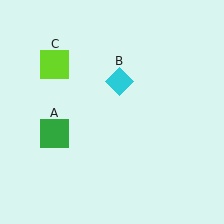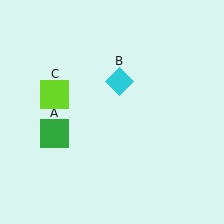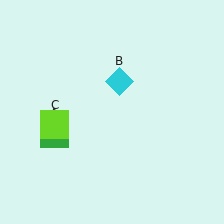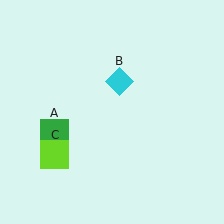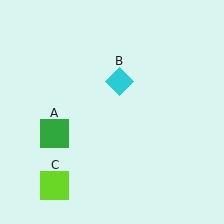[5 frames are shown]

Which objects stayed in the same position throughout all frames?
Green square (object A) and cyan diamond (object B) remained stationary.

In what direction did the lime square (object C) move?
The lime square (object C) moved down.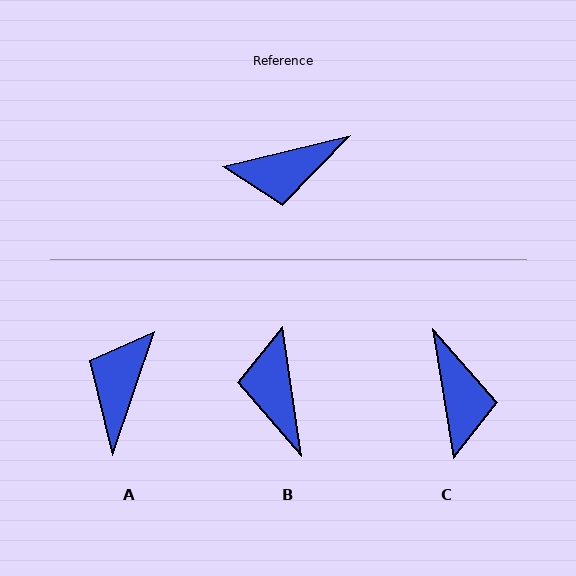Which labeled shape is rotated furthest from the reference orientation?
A, about 122 degrees away.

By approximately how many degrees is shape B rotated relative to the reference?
Approximately 95 degrees clockwise.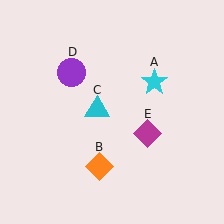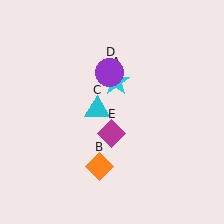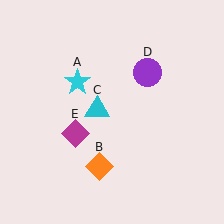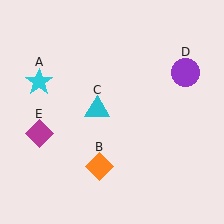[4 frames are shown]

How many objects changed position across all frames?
3 objects changed position: cyan star (object A), purple circle (object D), magenta diamond (object E).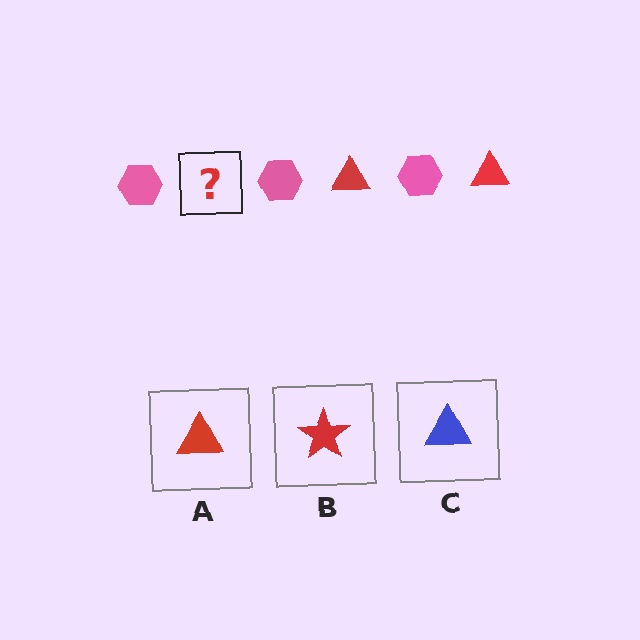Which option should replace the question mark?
Option A.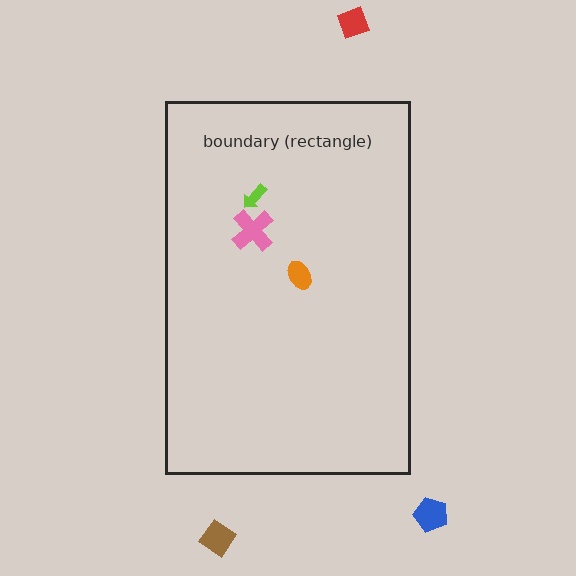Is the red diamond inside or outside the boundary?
Outside.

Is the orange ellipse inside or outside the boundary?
Inside.